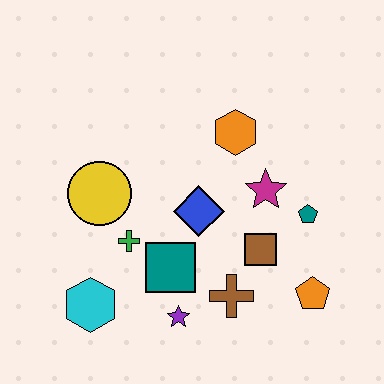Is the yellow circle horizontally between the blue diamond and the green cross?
No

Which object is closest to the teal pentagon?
The magenta star is closest to the teal pentagon.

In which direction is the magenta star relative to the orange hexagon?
The magenta star is below the orange hexagon.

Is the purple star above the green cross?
No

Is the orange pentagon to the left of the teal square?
No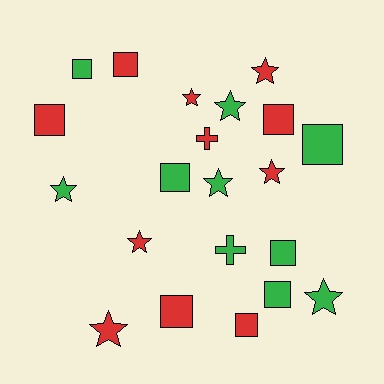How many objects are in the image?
There are 21 objects.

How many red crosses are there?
There is 1 red cross.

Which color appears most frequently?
Red, with 11 objects.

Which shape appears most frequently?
Square, with 10 objects.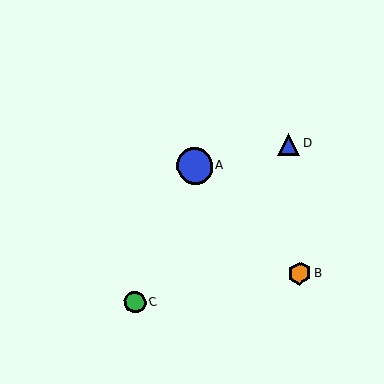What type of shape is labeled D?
Shape D is a blue triangle.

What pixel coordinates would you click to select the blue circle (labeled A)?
Click at (195, 166) to select the blue circle A.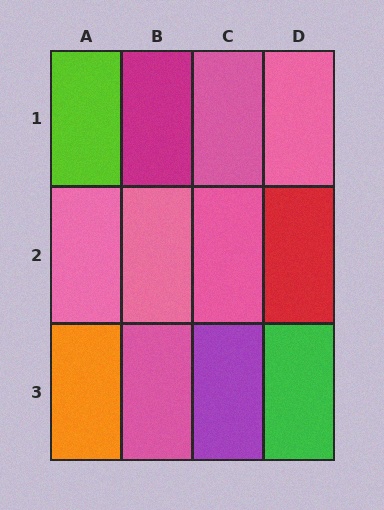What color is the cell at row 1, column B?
Magenta.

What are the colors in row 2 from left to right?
Pink, pink, pink, red.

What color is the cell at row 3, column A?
Orange.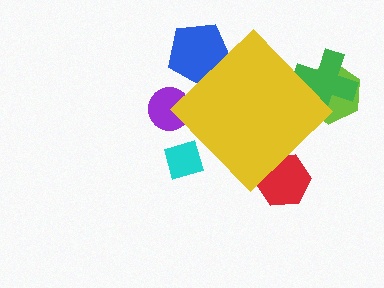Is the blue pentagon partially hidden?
Yes, the blue pentagon is partially hidden behind the yellow diamond.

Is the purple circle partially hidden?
Yes, the purple circle is partially hidden behind the yellow diamond.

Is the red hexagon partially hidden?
Yes, the red hexagon is partially hidden behind the yellow diamond.